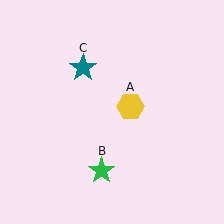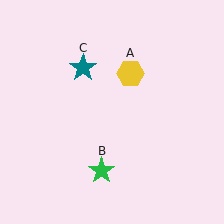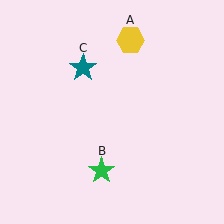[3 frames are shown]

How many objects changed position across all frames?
1 object changed position: yellow hexagon (object A).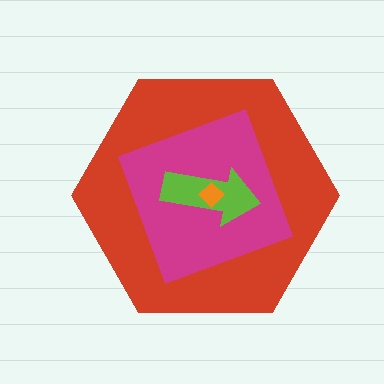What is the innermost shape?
The orange diamond.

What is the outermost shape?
The red hexagon.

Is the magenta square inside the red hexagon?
Yes.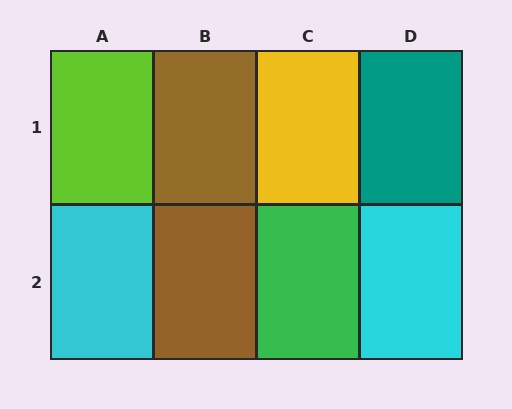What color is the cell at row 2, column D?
Cyan.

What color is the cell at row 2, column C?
Green.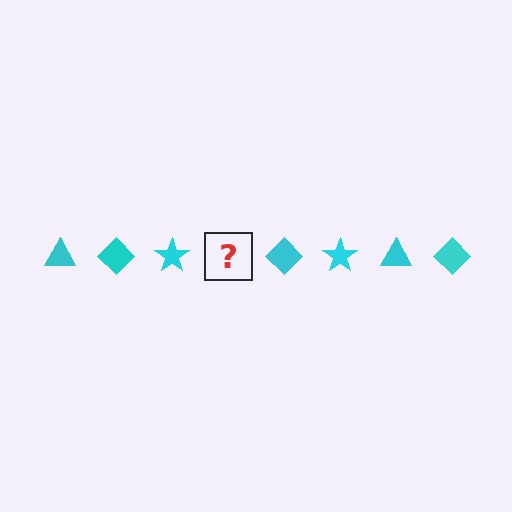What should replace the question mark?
The question mark should be replaced with a cyan triangle.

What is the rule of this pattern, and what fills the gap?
The rule is that the pattern cycles through triangle, diamond, star shapes in cyan. The gap should be filled with a cyan triangle.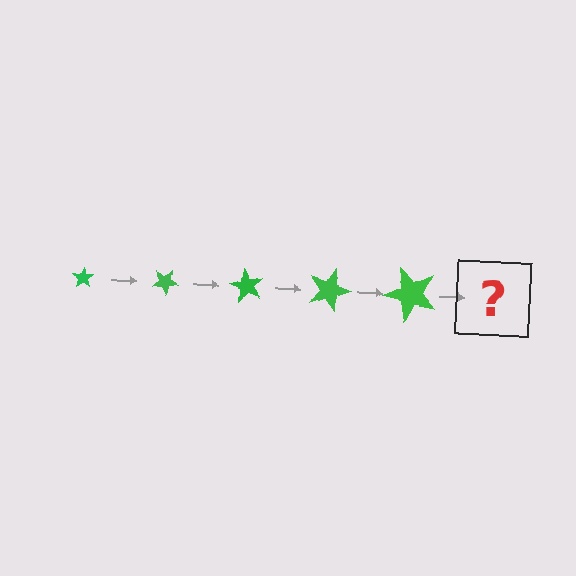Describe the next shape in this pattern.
It should be a star, larger than the previous one and rotated 150 degrees from the start.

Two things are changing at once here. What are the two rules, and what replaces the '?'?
The two rules are that the star grows larger each step and it rotates 30 degrees each step. The '?' should be a star, larger than the previous one and rotated 150 degrees from the start.